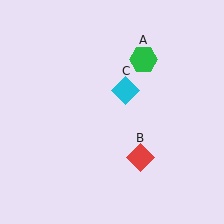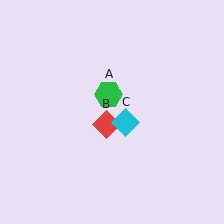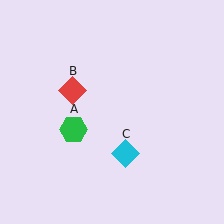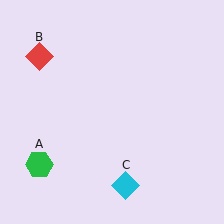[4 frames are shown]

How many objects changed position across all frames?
3 objects changed position: green hexagon (object A), red diamond (object B), cyan diamond (object C).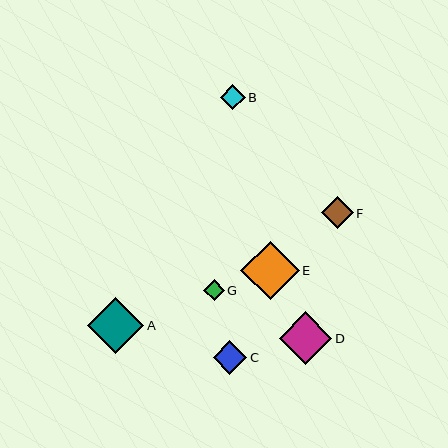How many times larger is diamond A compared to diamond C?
Diamond A is approximately 1.7 times the size of diamond C.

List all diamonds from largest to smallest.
From largest to smallest: E, A, D, C, F, B, G.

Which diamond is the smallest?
Diamond G is the smallest with a size of approximately 21 pixels.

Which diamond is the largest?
Diamond E is the largest with a size of approximately 58 pixels.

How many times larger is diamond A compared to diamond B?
Diamond A is approximately 2.2 times the size of diamond B.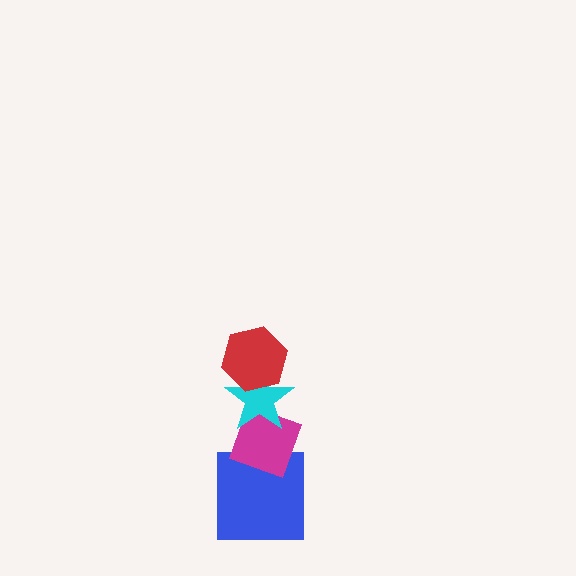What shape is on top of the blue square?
The magenta diamond is on top of the blue square.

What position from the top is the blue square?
The blue square is 4th from the top.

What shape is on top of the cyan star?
The red hexagon is on top of the cyan star.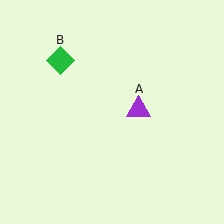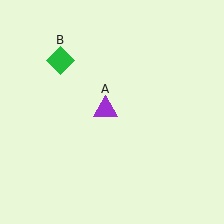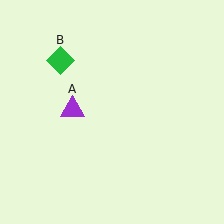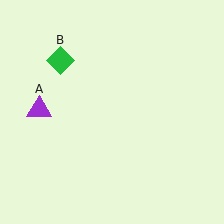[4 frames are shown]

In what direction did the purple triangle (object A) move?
The purple triangle (object A) moved left.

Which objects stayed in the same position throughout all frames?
Green diamond (object B) remained stationary.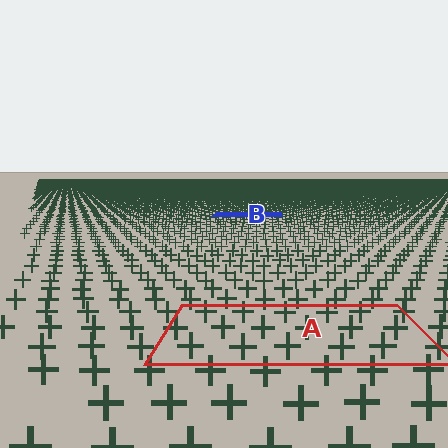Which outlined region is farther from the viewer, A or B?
Region B is farther from the viewer — the texture elements inside it appear smaller and more densely packed.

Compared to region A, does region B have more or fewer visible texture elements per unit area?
Region B has more texture elements per unit area — they are packed more densely because it is farther away.